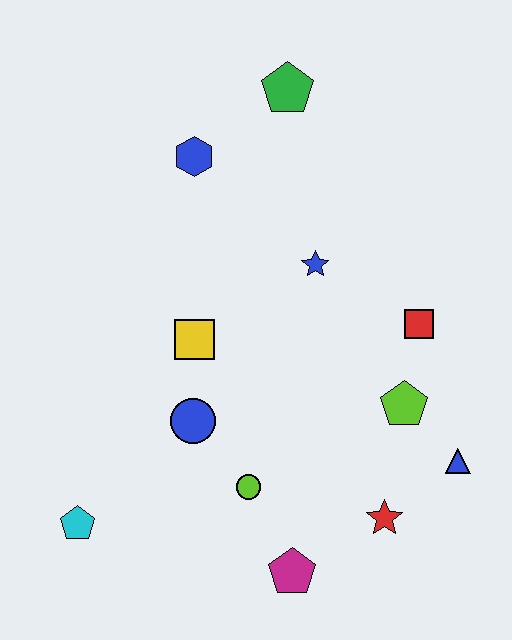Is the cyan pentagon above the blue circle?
No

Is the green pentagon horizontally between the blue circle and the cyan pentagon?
No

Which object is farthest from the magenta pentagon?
The green pentagon is farthest from the magenta pentagon.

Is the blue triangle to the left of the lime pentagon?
No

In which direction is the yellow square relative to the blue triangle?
The yellow square is to the left of the blue triangle.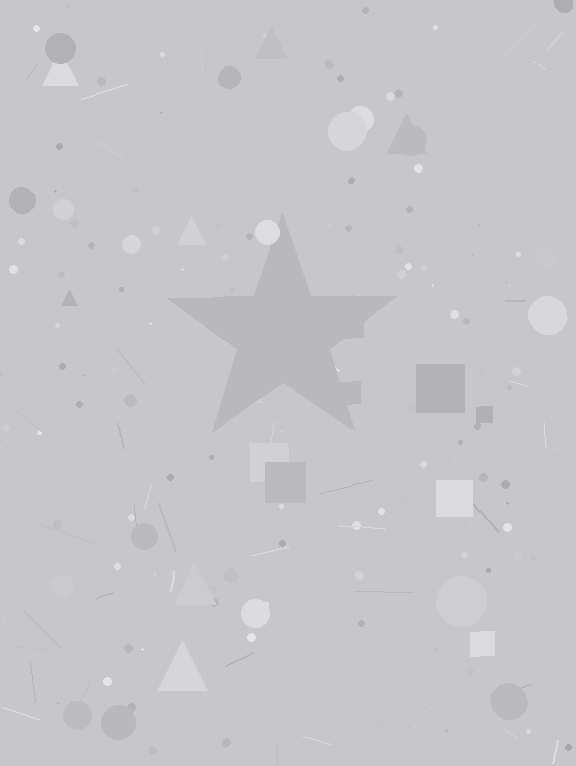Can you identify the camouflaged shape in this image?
The camouflaged shape is a star.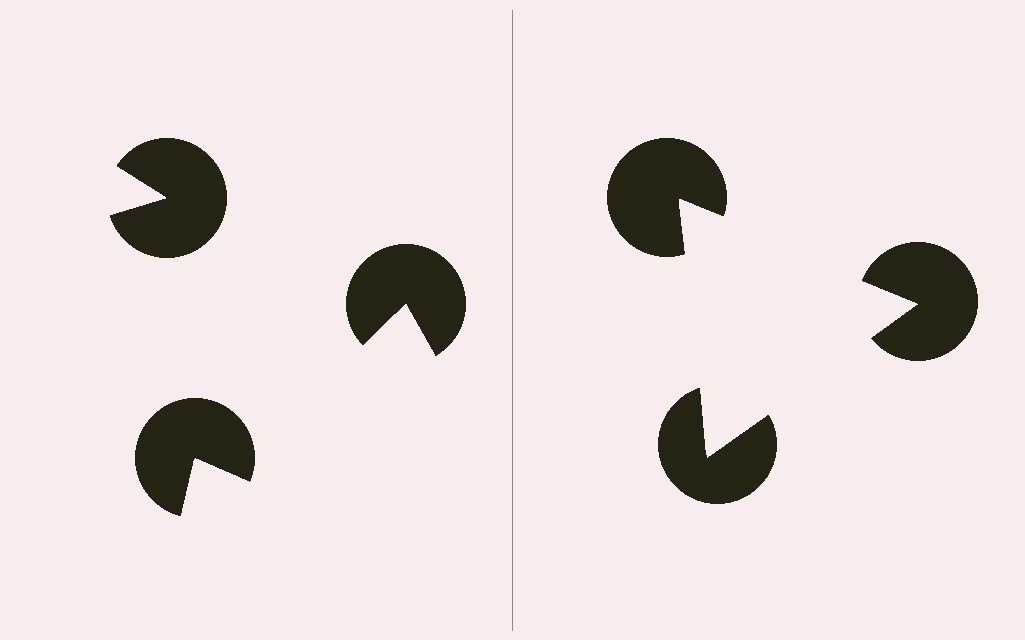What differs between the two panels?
The pac-man discs are positioned identically on both sides; only the wedge orientations differ. On the right they align to a triangle; on the left they are misaligned.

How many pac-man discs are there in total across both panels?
6 — 3 on each side.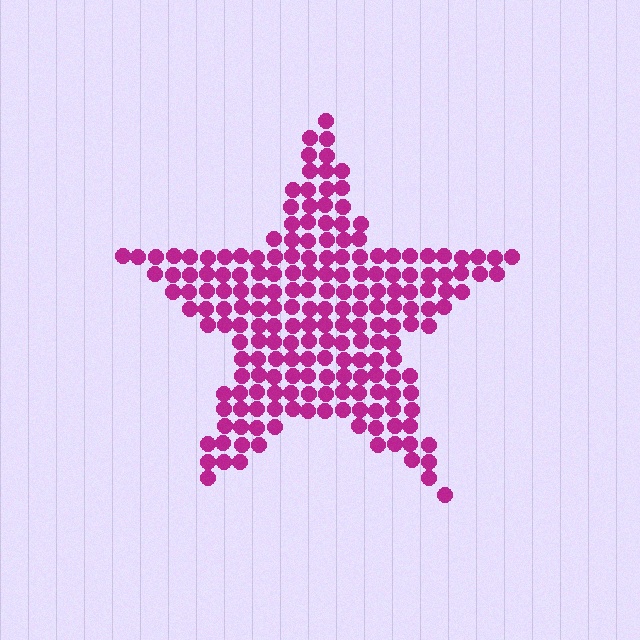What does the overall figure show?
The overall figure shows a star.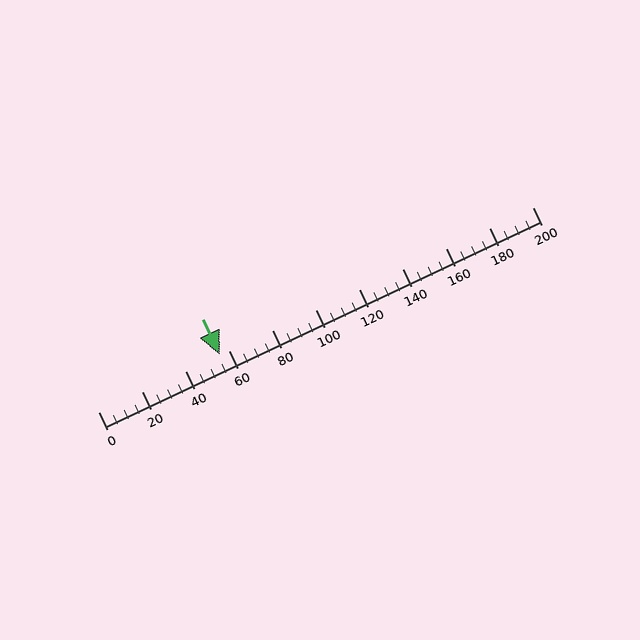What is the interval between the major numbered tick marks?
The major tick marks are spaced 20 units apart.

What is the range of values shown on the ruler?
The ruler shows values from 0 to 200.